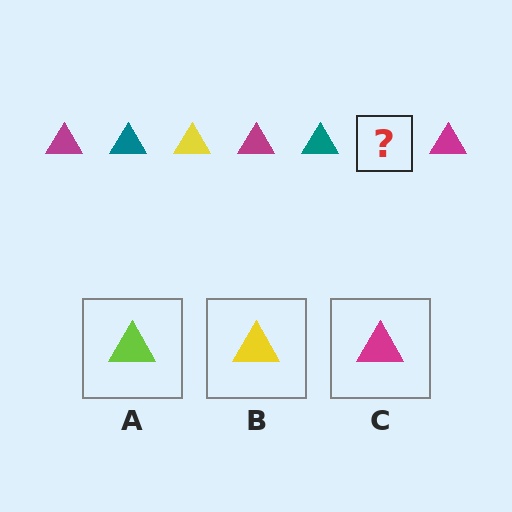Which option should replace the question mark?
Option B.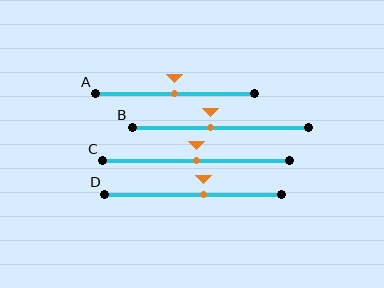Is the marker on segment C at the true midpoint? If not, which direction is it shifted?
Yes, the marker on segment C is at the true midpoint.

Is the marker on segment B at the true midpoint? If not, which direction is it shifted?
No, the marker on segment B is shifted to the left by about 5% of the segment length.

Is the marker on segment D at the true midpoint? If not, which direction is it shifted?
No, the marker on segment D is shifted to the right by about 6% of the segment length.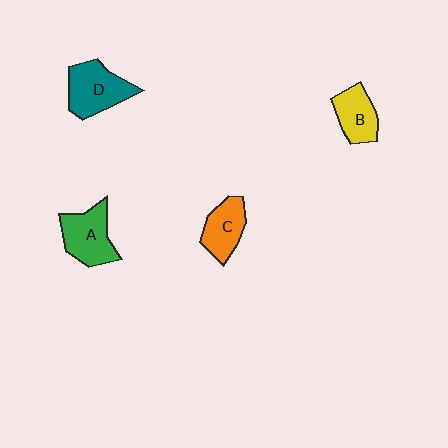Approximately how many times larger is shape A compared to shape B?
Approximately 1.3 times.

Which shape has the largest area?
Shape D (teal).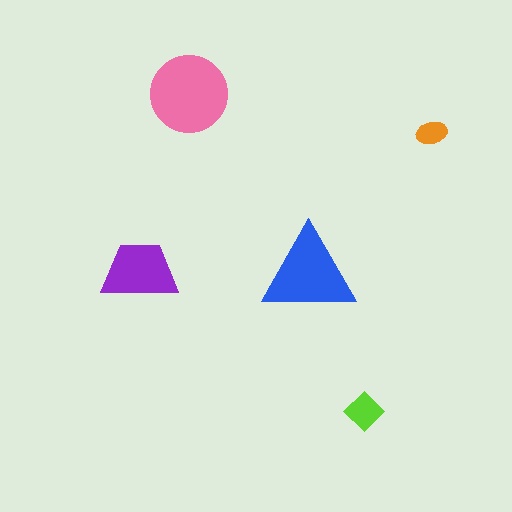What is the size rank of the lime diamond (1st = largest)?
4th.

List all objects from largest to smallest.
The pink circle, the blue triangle, the purple trapezoid, the lime diamond, the orange ellipse.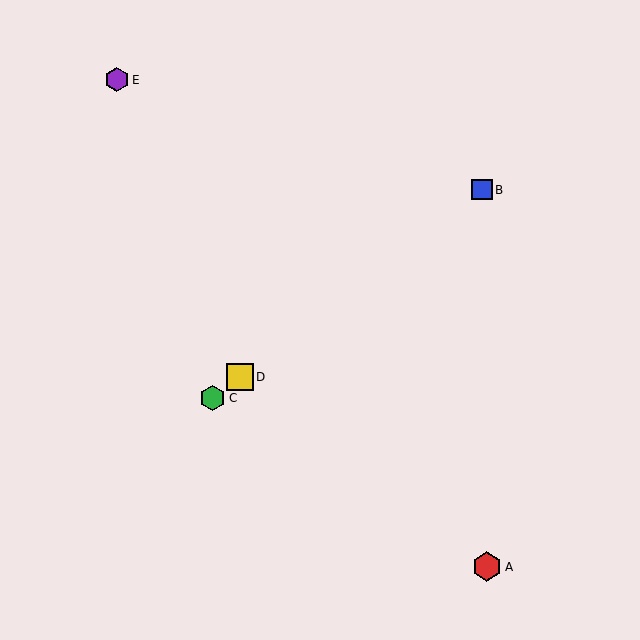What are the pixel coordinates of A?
Object A is at (487, 567).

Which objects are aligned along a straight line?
Objects B, C, D are aligned along a straight line.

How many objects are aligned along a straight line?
3 objects (B, C, D) are aligned along a straight line.